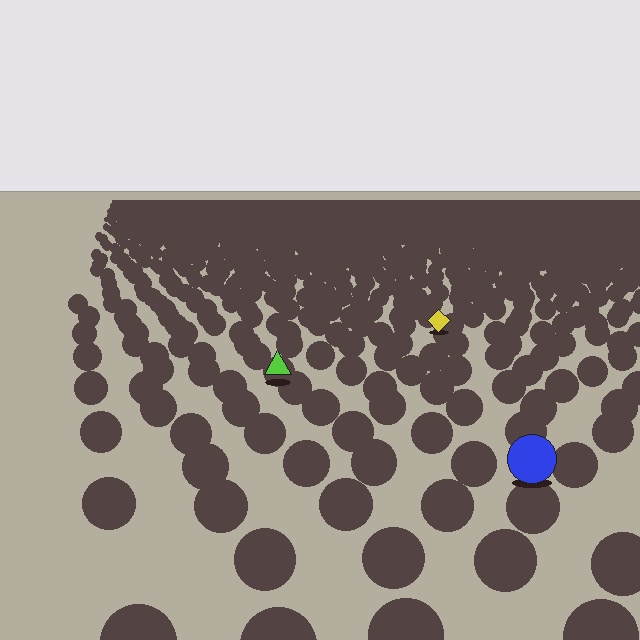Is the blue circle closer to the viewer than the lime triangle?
Yes. The blue circle is closer — you can tell from the texture gradient: the ground texture is coarser near it.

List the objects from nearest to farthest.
From nearest to farthest: the blue circle, the lime triangle, the yellow diamond.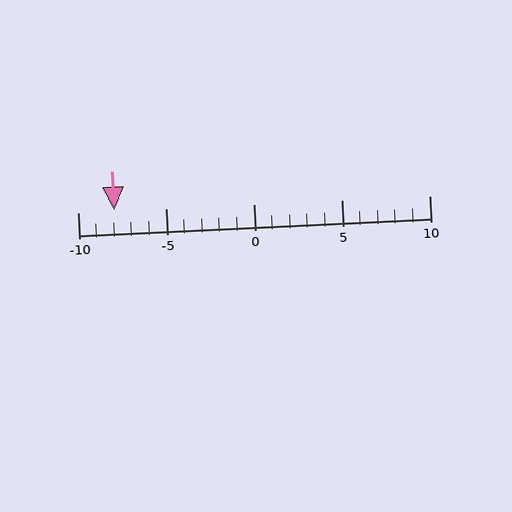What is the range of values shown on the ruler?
The ruler shows values from -10 to 10.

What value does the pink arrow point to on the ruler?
The pink arrow points to approximately -8.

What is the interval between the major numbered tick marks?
The major tick marks are spaced 5 units apart.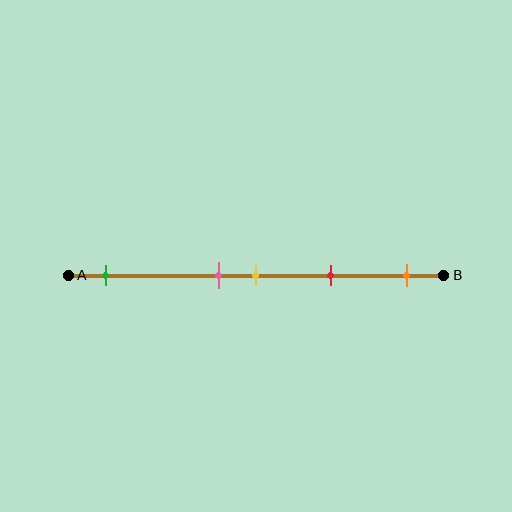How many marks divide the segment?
There are 5 marks dividing the segment.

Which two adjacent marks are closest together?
The pink and yellow marks are the closest adjacent pair.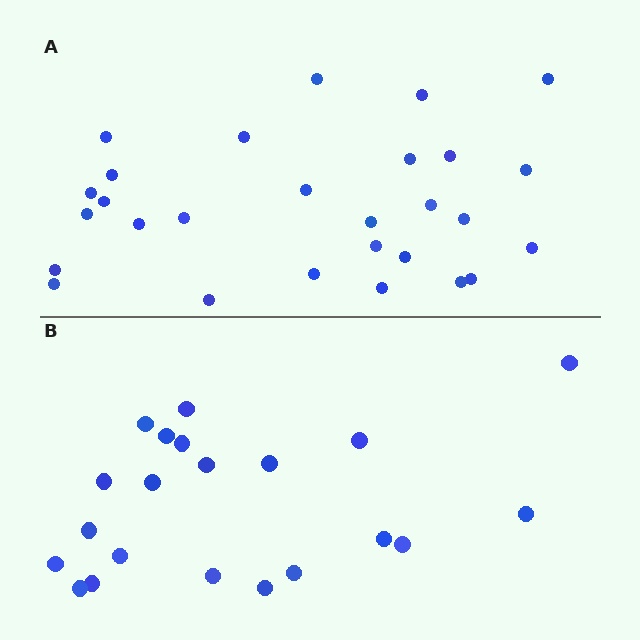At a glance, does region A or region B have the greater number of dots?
Region A (the top region) has more dots.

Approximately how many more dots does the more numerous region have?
Region A has roughly 8 or so more dots than region B.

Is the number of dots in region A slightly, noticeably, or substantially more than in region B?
Region A has noticeably more, but not dramatically so. The ratio is roughly 1.3 to 1.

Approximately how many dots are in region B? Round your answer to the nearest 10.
About 20 dots. (The exact count is 21, which rounds to 20.)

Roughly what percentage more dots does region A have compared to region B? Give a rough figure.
About 35% more.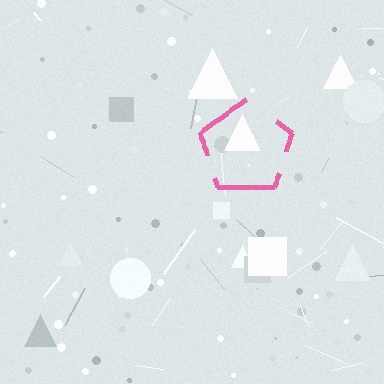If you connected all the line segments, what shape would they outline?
They would outline a pentagon.